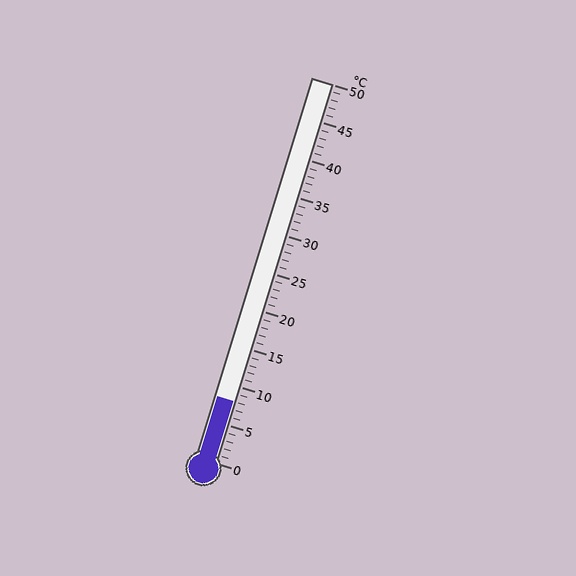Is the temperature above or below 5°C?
The temperature is above 5°C.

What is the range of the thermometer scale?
The thermometer scale ranges from 0°C to 50°C.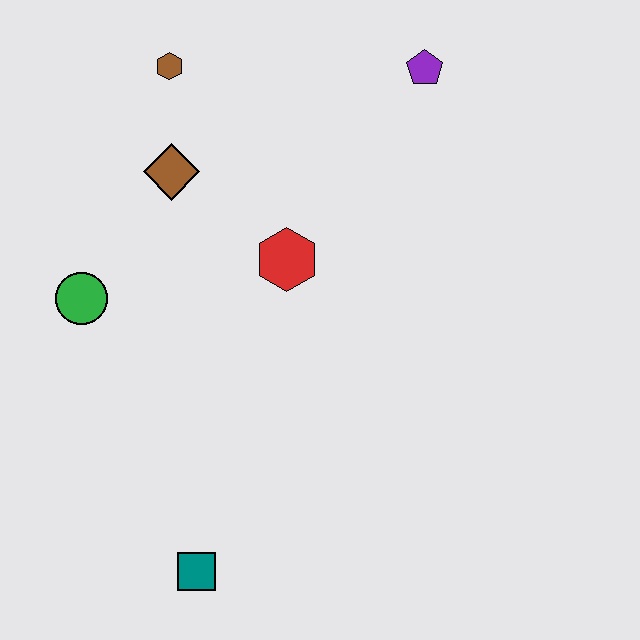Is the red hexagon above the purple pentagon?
No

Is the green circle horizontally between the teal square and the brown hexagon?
No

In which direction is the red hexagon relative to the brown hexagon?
The red hexagon is below the brown hexagon.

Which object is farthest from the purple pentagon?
The teal square is farthest from the purple pentagon.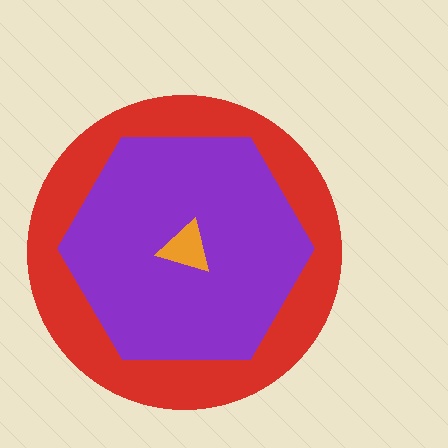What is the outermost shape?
The red circle.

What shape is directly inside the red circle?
The purple hexagon.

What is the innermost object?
The orange triangle.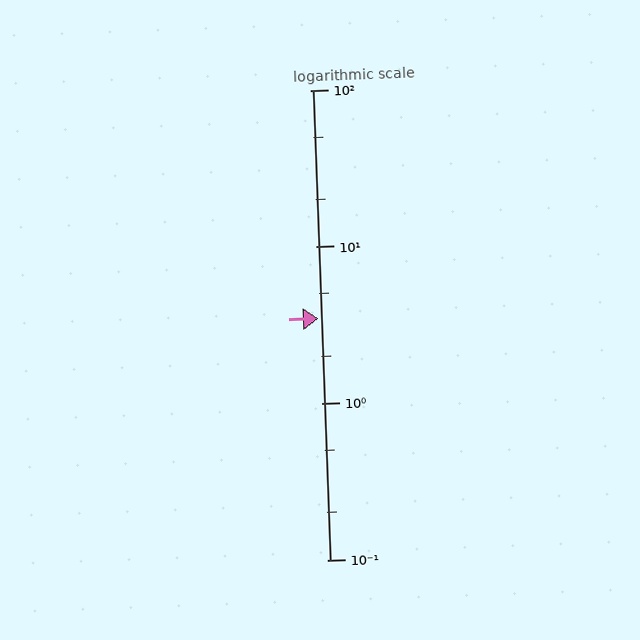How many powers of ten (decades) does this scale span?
The scale spans 3 decades, from 0.1 to 100.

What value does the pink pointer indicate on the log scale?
The pointer indicates approximately 3.5.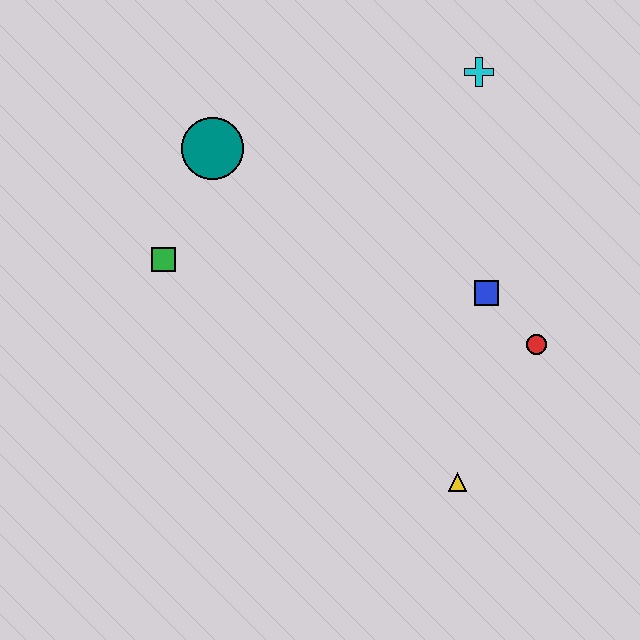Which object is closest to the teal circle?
The green square is closest to the teal circle.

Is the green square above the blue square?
Yes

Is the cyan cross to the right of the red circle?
No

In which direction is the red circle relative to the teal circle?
The red circle is to the right of the teal circle.